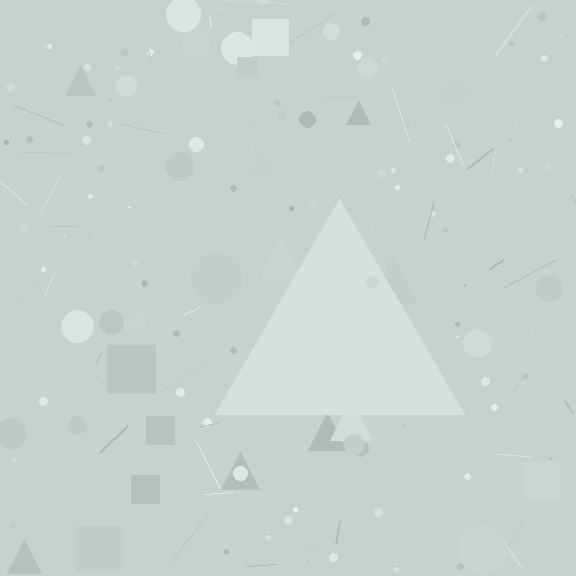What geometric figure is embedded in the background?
A triangle is embedded in the background.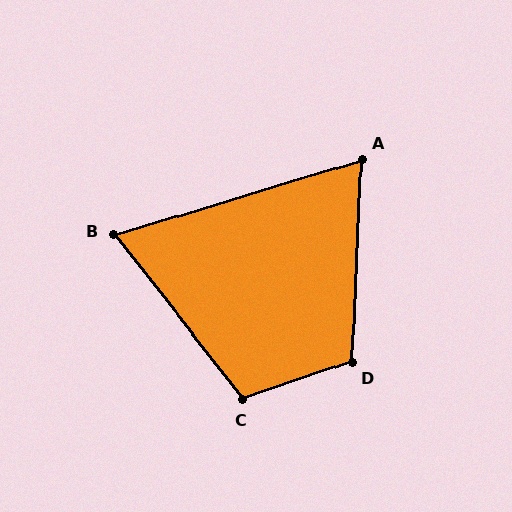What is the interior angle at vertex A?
Approximately 70 degrees (acute).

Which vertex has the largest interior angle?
D, at approximately 111 degrees.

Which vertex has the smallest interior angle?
B, at approximately 69 degrees.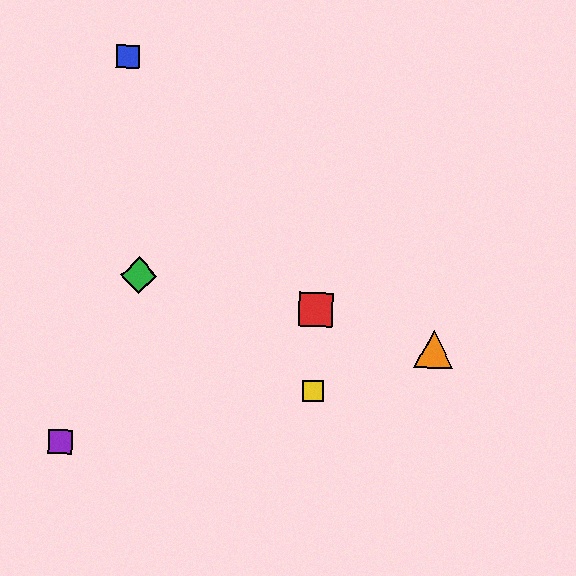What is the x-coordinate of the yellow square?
The yellow square is at x≈313.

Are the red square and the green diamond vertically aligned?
No, the red square is at x≈316 and the green diamond is at x≈139.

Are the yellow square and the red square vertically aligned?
Yes, both are at x≈313.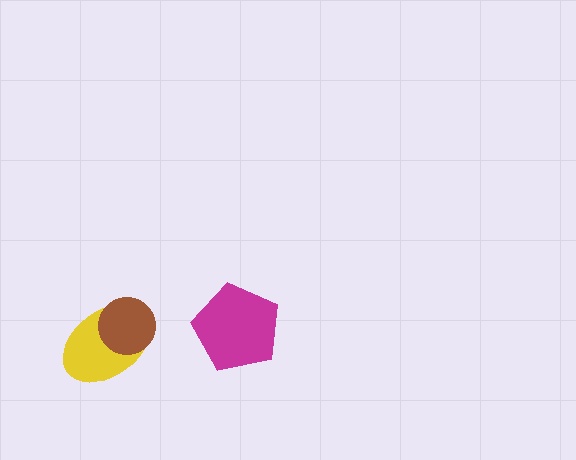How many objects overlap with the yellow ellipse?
1 object overlaps with the yellow ellipse.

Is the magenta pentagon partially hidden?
No, no other shape covers it.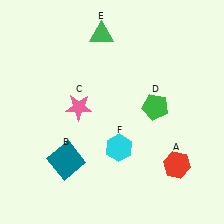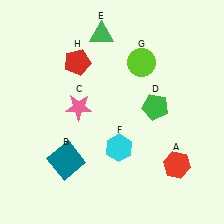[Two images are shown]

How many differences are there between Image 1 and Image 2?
There are 2 differences between the two images.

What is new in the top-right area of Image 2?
A lime circle (G) was added in the top-right area of Image 2.